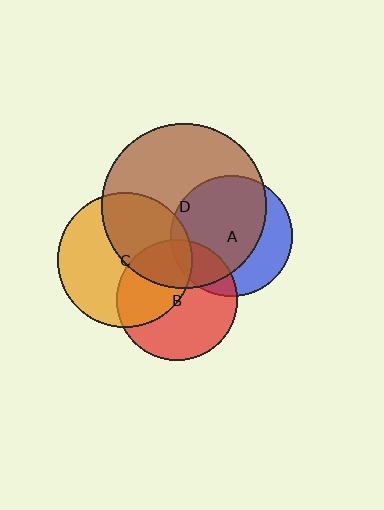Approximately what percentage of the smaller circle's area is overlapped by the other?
Approximately 40%.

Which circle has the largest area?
Circle D (brown).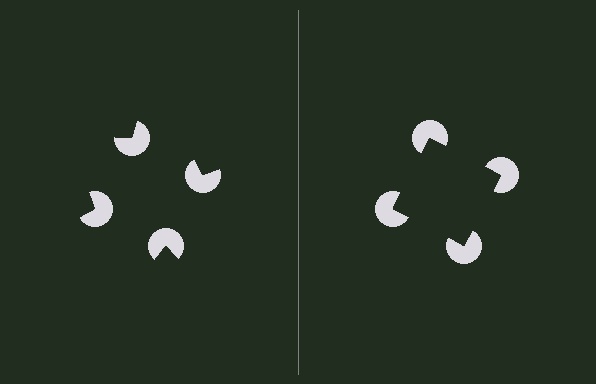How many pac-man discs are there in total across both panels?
8 — 4 on each side.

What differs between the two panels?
The pac-man discs are positioned identically on both sides; only the wedge orientations differ. On the right they align to a square; on the left they are misaligned.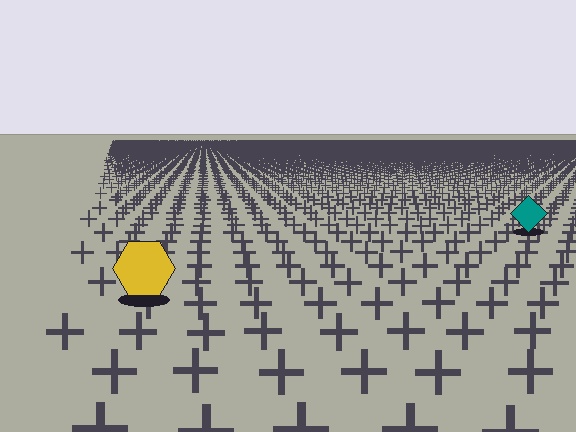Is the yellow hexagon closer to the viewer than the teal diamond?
Yes. The yellow hexagon is closer — you can tell from the texture gradient: the ground texture is coarser near it.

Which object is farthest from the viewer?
The teal diamond is farthest from the viewer. It appears smaller and the ground texture around it is denser.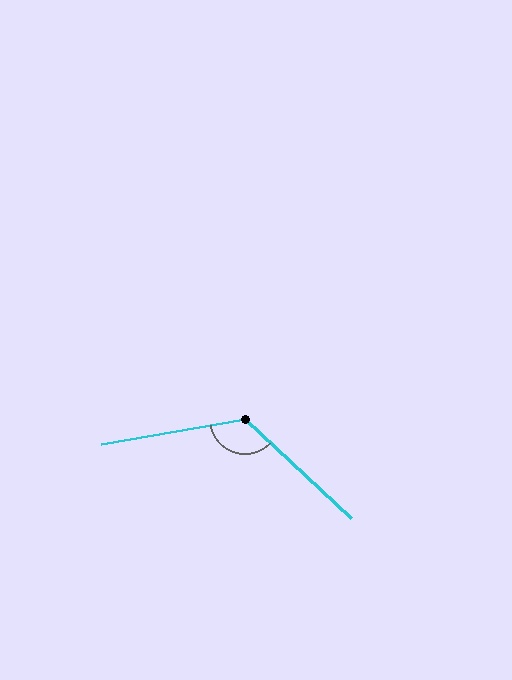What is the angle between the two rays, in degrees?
Approximately 127 degrees.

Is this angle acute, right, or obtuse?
It is obtuse.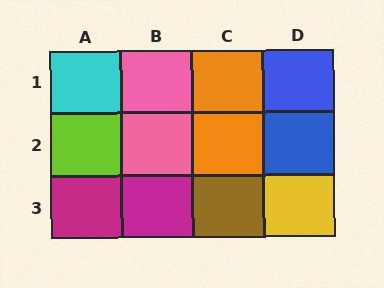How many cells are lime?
1 cell is lime.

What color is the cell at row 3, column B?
Magenta.